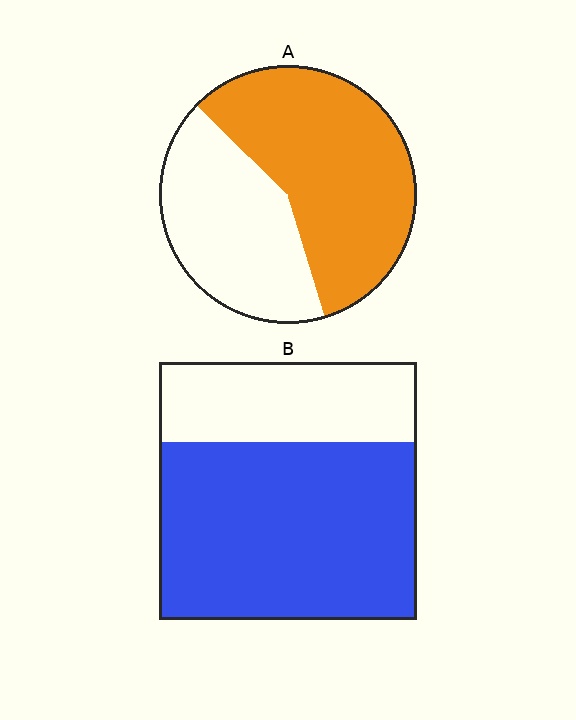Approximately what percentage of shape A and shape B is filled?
A is approximately 60% and B is approximately 70%.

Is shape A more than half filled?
Yes.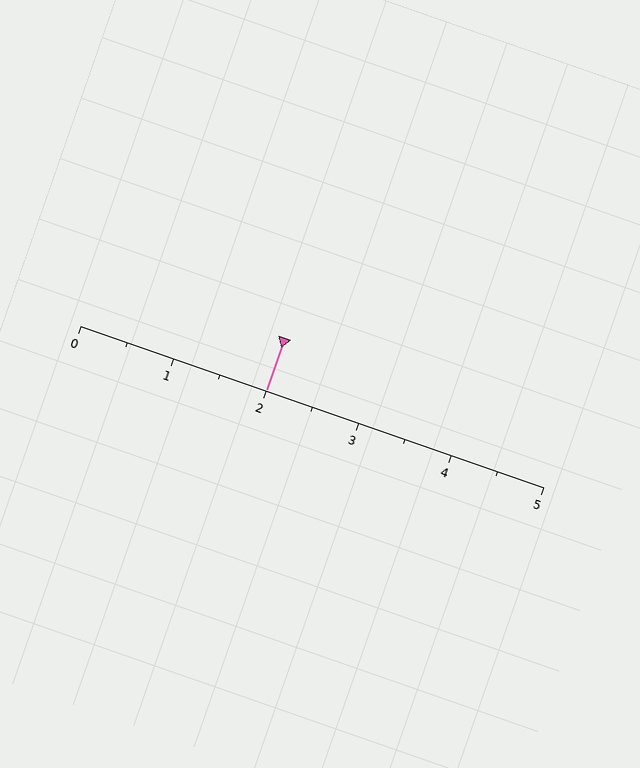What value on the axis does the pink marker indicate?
The marker indicates approximately 2.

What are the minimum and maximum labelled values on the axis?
The axis runs from 0 to 5.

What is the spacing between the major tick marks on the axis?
The major ticks are spaced 1 apart.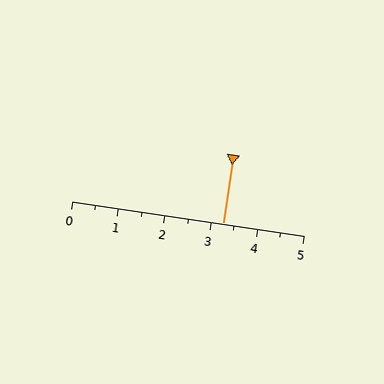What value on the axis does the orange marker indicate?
The marker indicates approximately 3.2.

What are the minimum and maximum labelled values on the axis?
The axis runs from 0 to 5.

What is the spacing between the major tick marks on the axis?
The major ticks are spaced 1 apart.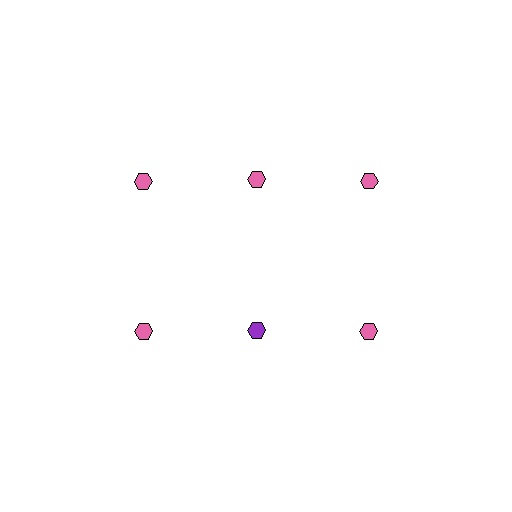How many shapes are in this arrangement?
There are 6 shapes arranged in a grid pattern.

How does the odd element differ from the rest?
It has a different color: purple instead of pink.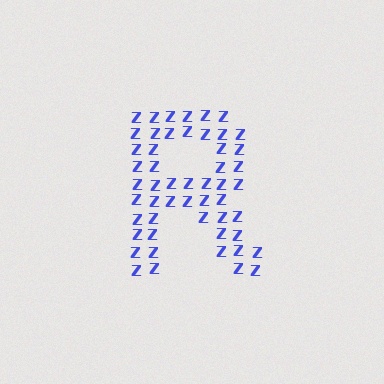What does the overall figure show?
The overall figure shows the letter R.